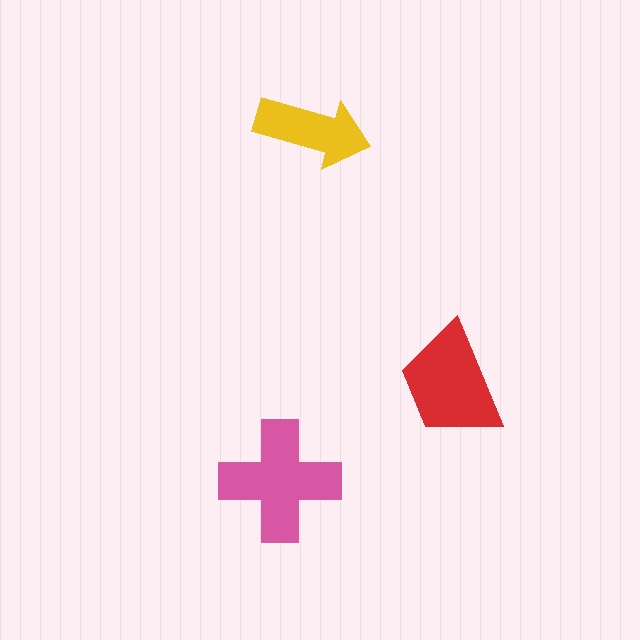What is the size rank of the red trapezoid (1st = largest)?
2nd.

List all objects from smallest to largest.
The yellow arrow, the red trapezoid, the pink cross.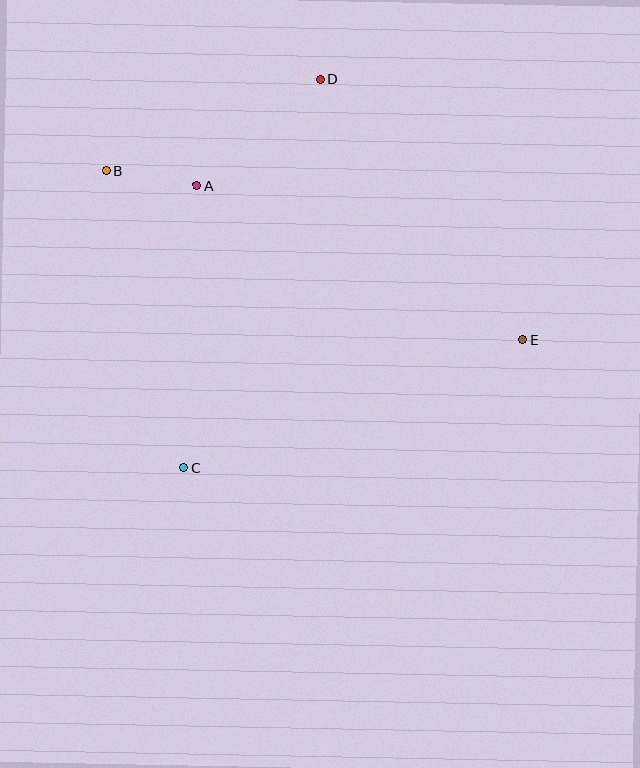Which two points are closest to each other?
Points A and B are closest to each other.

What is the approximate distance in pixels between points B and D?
The distance between B and D is approximately 233 pixels.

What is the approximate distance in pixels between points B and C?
The distance between B and C is approximately 307 pixels.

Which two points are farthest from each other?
Points B and E are farthest from each other.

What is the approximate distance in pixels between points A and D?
The distance between A and D is approximately 163 pixels.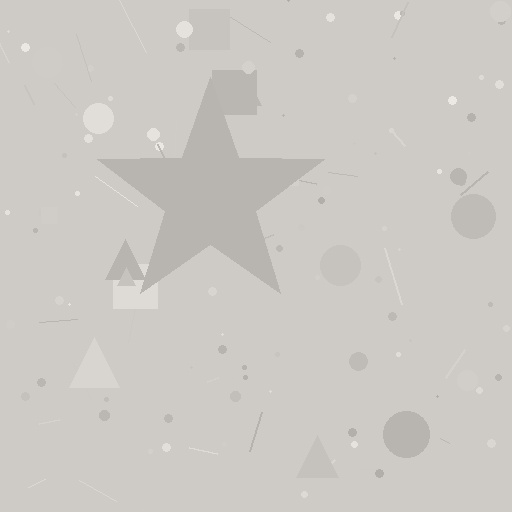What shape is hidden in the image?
A star is hidden in the image.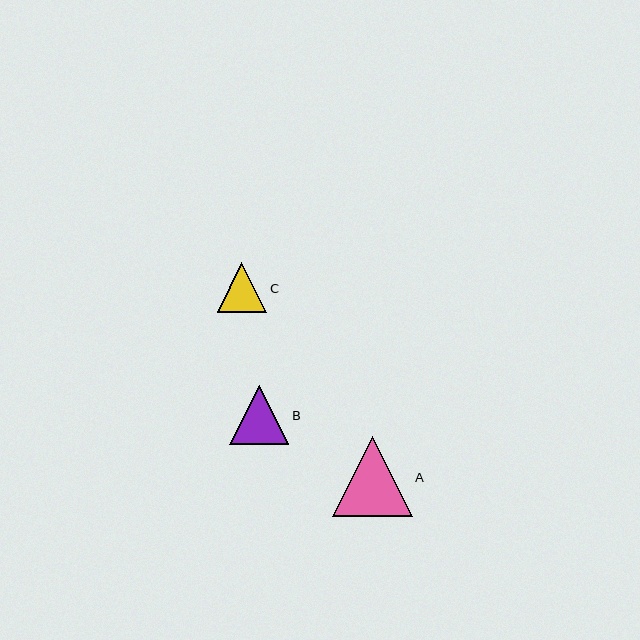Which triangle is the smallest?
Triangle C is the smallest with a size of approximately 49 pixels.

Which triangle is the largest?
Triangle A is the largest with a size of approximately 80 pixels.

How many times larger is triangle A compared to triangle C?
Triangle A is approximately 1.6 times the size of triangle C.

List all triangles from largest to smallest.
From largest to smallest: A, B, C.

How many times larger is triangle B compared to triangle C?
Triangle B is approximately 1.2 times the size of triangle C.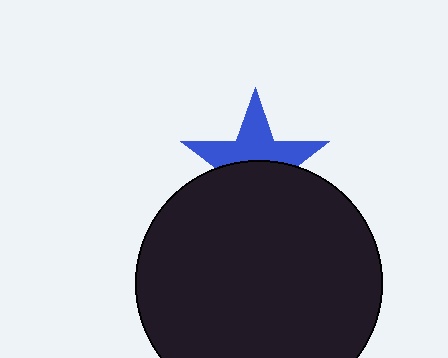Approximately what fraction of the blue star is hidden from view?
Roughly 50% of the blue star is hidden behind the black circle.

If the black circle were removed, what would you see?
You would see the complete blue star.